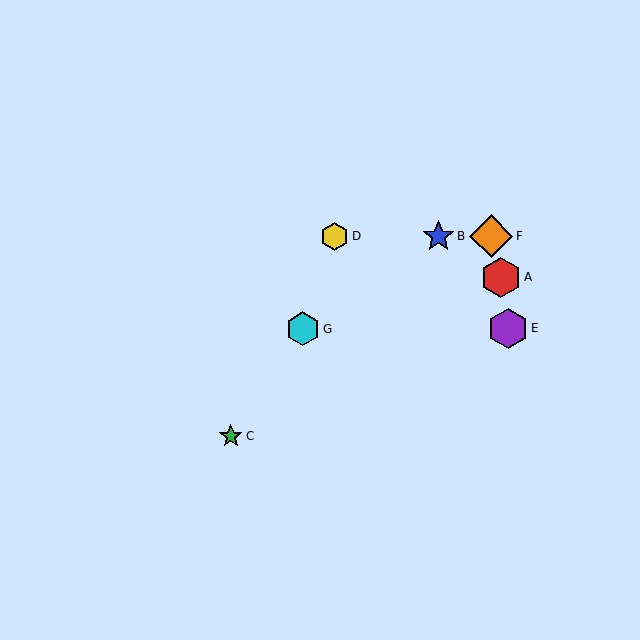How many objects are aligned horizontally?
3 objects (B, D, F) are aligned horizontally.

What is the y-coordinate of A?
Object A is at y≈277.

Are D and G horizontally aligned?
No, D is at y≈236 and G is at y≈329.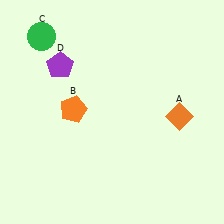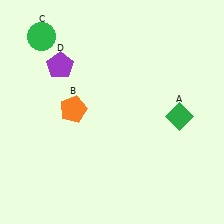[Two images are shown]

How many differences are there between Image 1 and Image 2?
There is 1 difference between the two images.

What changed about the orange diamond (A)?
In Image 1, A is orange. In Image 2, it changed to green.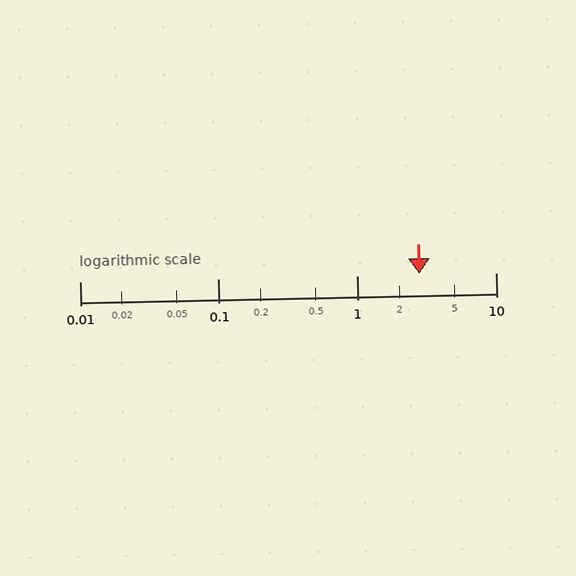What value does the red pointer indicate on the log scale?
The pointer indicates approximately 2.8.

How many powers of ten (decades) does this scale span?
The scale spans 3 decades, from 0.01 to 10.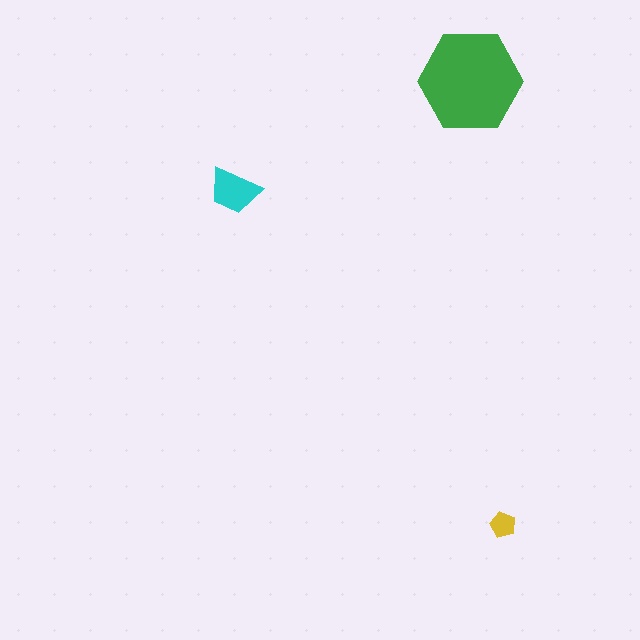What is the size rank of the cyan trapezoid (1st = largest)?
2nd.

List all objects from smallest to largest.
The yellow pentagon, the cyan trapezoid, the green hexagon.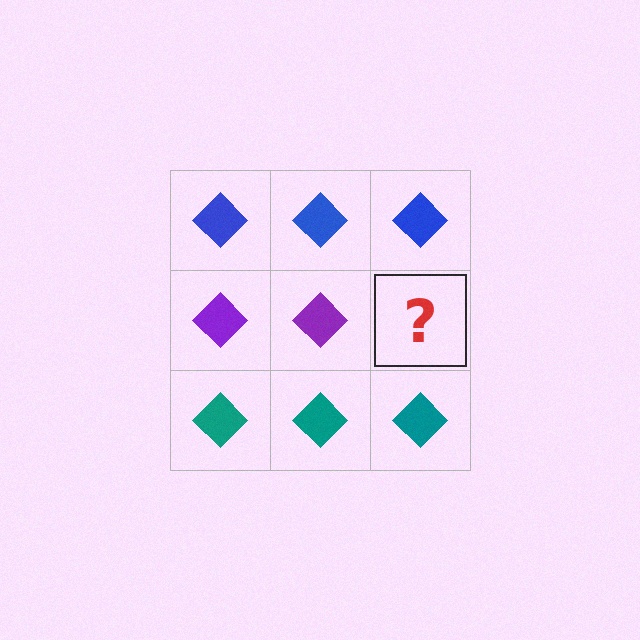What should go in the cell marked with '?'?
The missing cell should contain a purple diamond.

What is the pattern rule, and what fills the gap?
The rule is that each row has a consistent color. The gap should be filled with a purple diamond.